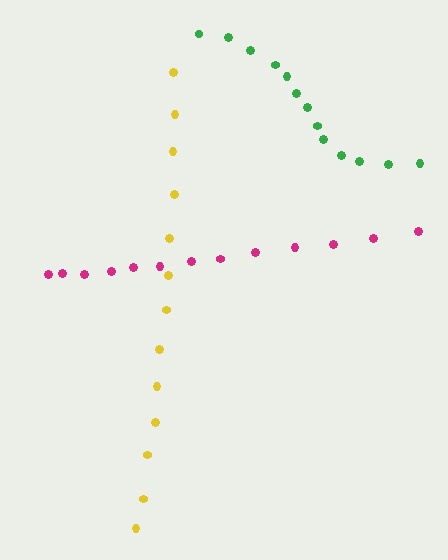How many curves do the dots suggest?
There are 3 distinct paths.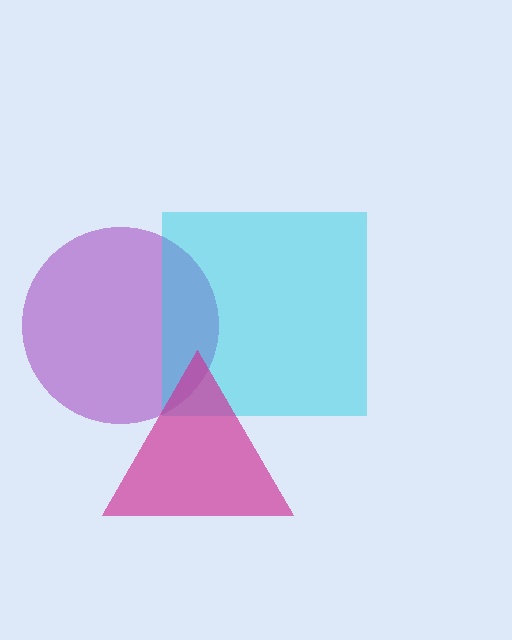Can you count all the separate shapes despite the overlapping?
Yes, there are 3 separate shapes.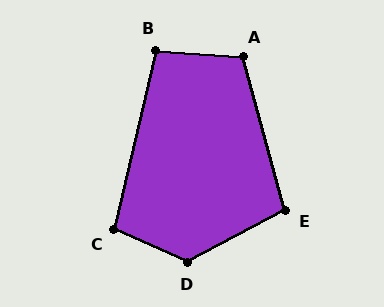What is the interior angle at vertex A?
Approximately 110 degrees (obtuse).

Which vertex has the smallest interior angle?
B, at approximately 99 degrees.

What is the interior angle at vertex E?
Approximately 103 degrees (obtuse).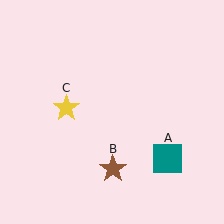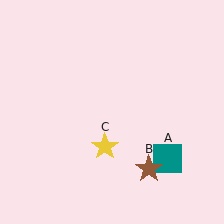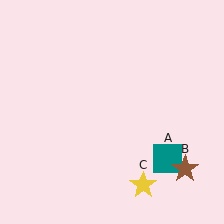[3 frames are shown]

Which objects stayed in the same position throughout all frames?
Teal square (object A) remained stationary.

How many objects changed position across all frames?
2 objects changed position: brown star (object B), yellow star (object C).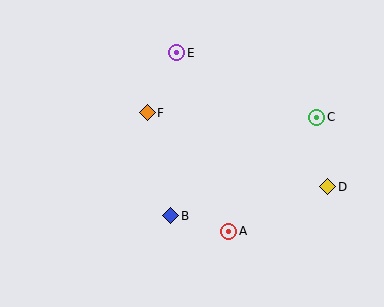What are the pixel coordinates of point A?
Point A is at (229, 231).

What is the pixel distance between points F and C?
The distance between F and C is 170 pixels.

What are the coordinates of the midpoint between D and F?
The midpoint between D and F is at (238, 150).